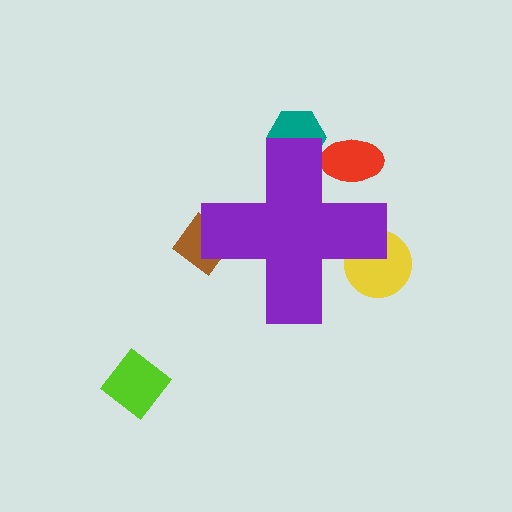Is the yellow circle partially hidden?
Yes, the yellow circle is partially hidden behind the purple cross.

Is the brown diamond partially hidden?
Yes, the brown diamond is partially hidden behind the purple cross.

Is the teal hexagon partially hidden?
Yes, the teal hexagon is partially hidden behind the purple cross.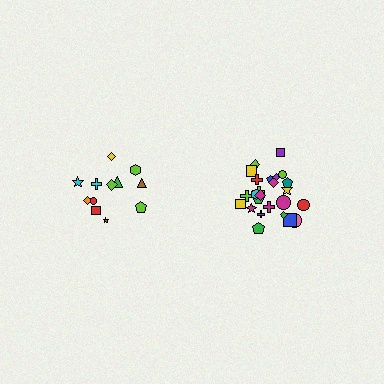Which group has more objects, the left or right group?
The right group.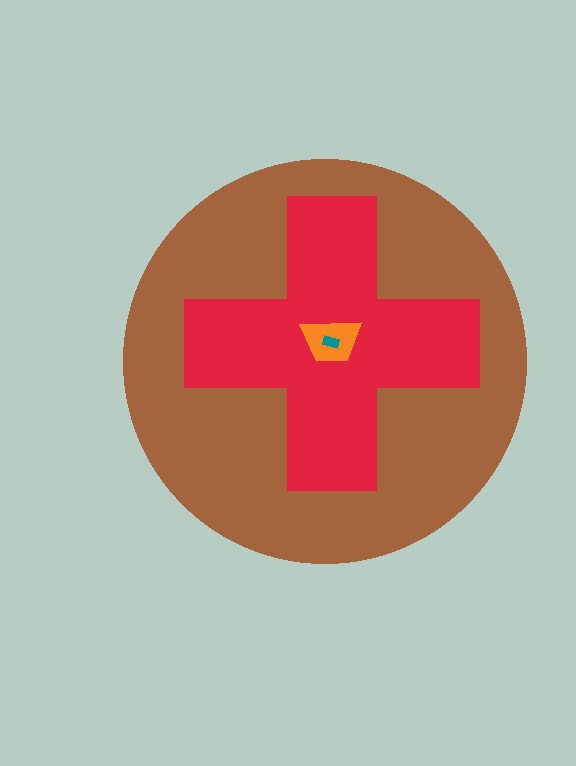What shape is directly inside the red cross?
The orange trapezoid.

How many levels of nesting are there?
4.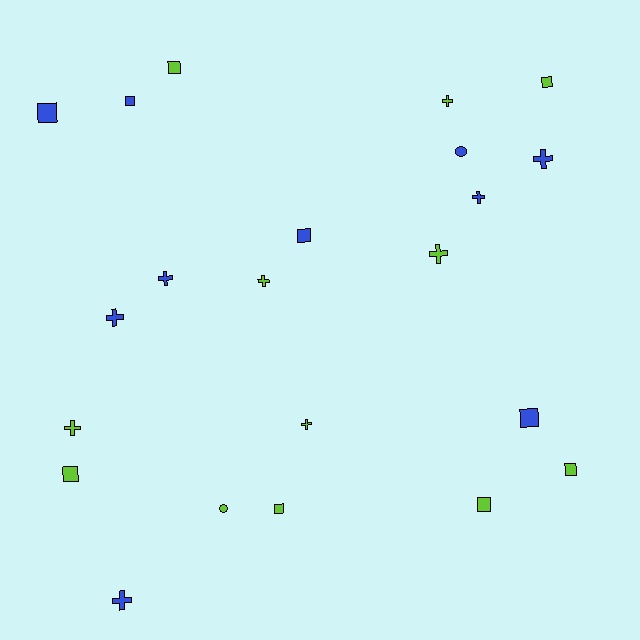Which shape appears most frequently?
Cross, with 10 objects.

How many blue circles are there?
There is 1 blue circle.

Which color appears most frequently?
Lime, with 12 objects.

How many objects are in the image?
There are 22 objects.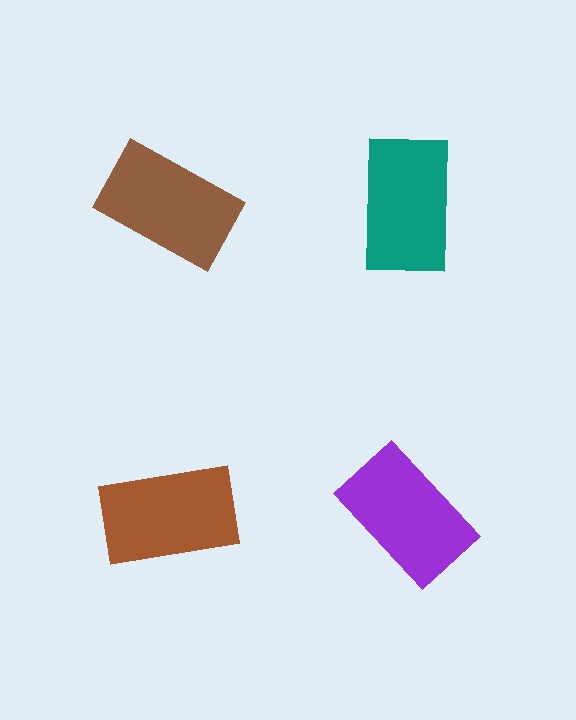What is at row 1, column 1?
A brown rectangle.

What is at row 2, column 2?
A purple rectangle.